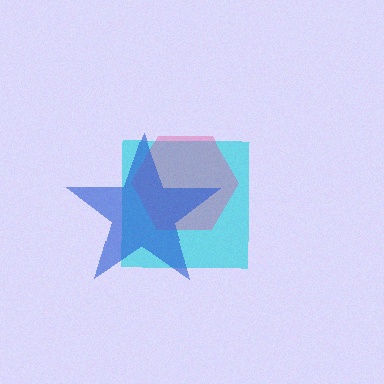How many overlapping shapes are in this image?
There are 3 overlapping shapes in the image.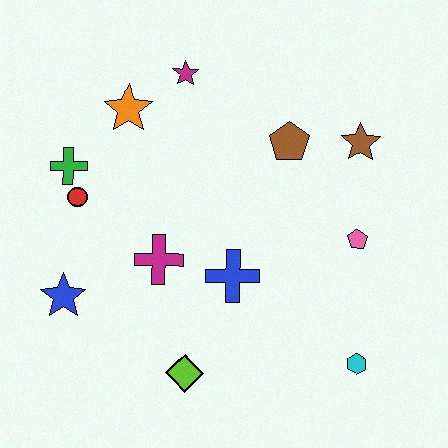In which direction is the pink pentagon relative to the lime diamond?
The pink pentagon is to the right of the lime diamond.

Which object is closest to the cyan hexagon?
The pink pentagon is closest to the cyan hexagon.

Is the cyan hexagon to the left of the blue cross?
No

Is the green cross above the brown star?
No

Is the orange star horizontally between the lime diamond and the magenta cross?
No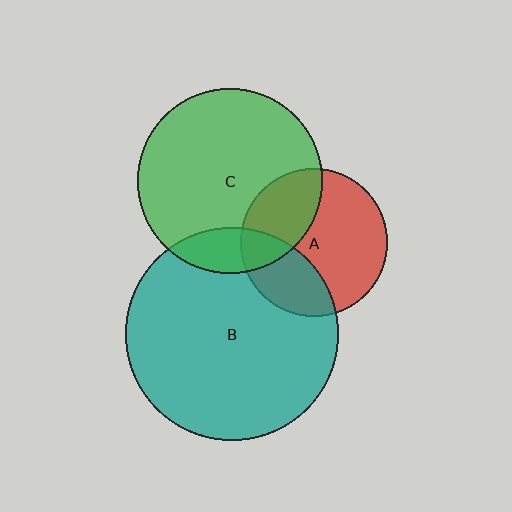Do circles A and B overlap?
Yes.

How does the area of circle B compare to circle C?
Approximately 1.3 times.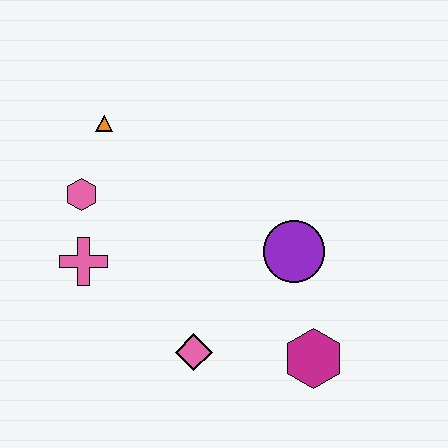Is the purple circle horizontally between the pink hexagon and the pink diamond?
No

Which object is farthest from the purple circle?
The orange triangle is farthest from the purple circle.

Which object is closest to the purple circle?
The magenta hexagon is closest to the purple circle.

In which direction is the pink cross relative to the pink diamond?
The pink cross is to the left of the pink diamond.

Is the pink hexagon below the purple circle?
No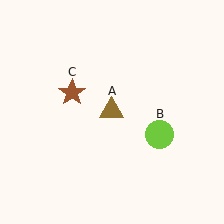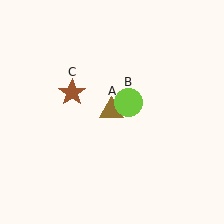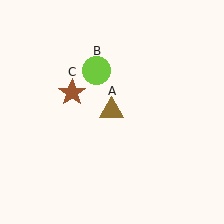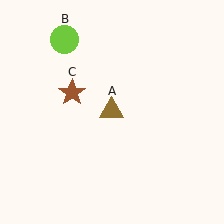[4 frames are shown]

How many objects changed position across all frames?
1 object changed position: lime circle (object B).